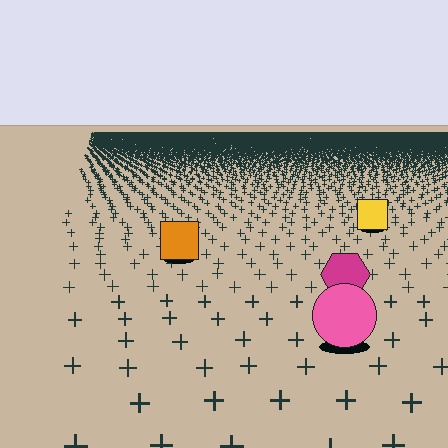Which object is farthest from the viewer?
The yellow square is farthest from the viewer. It appears smaller and the ground texture around it is denser.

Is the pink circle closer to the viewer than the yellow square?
Yes. The pink circle is closer — you can tell from the texture gradient: the ground texture is coarser near it.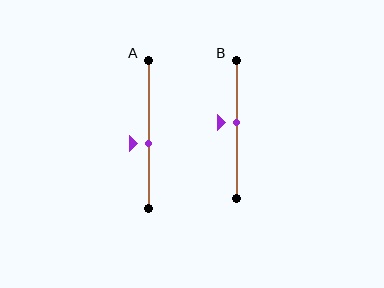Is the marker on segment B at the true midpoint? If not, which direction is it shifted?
No, the marker on segment B is shifted upward by about 5% of the segment length.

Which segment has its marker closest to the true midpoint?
Segment B has its marker closest to the true midpoint.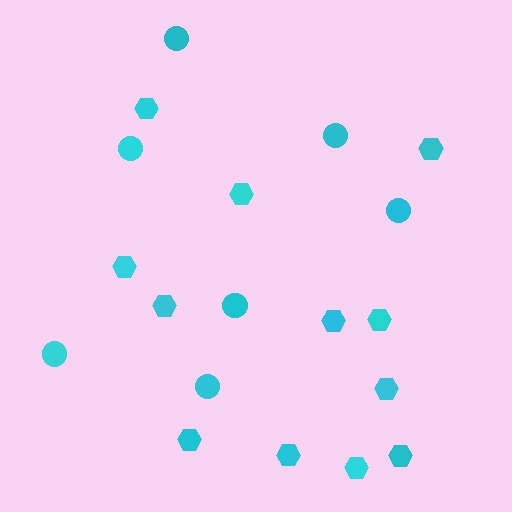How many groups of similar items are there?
There are 2 groups: one group of hexagons (12) and one group of circles (7).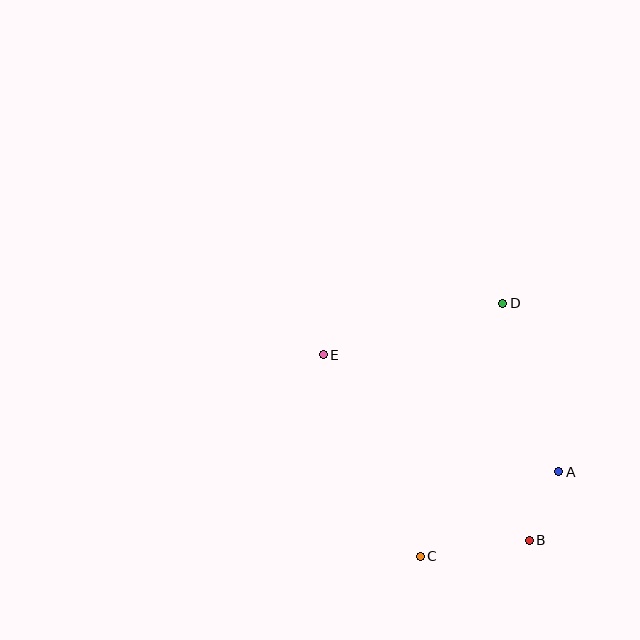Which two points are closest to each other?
Points A and B are closest to each other.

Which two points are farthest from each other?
Points B and E are farthest from each other.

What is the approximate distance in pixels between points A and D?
The distance between A and D is approximately 177 pixels.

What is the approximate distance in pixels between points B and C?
The distance between B and C is approximately 110 pixels.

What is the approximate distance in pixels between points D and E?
The distance between D and E is approximately 187 pixels.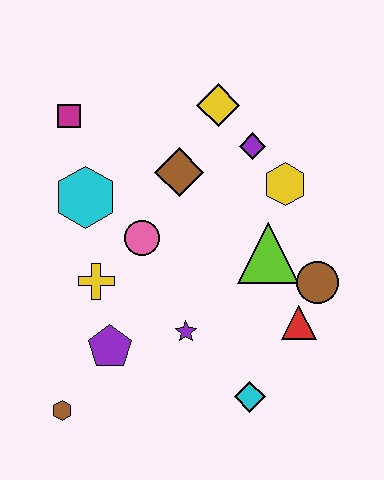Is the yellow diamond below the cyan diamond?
No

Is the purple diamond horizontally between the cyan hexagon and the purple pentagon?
No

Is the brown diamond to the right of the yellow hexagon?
No